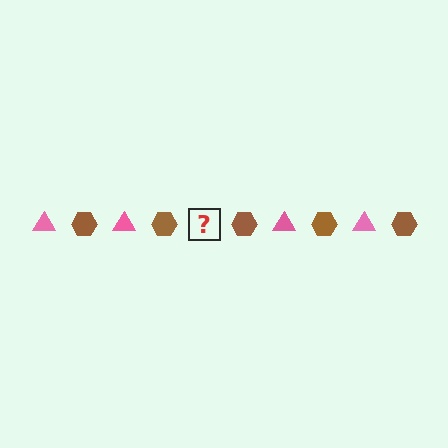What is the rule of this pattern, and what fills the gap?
The rule is that the pattern alternates between pink triangle and brown hexagon. The gap should be filled with a pink triangle.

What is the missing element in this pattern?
The missing element is a pink triangle.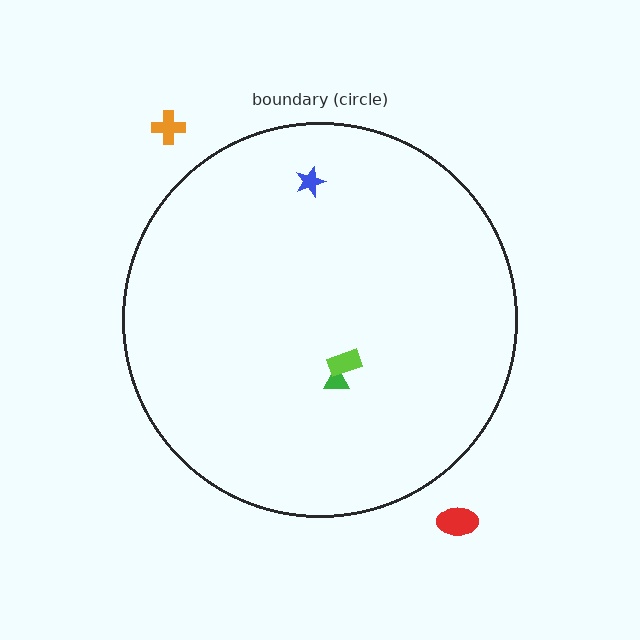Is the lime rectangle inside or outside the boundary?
Inside.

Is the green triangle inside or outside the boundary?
Inside.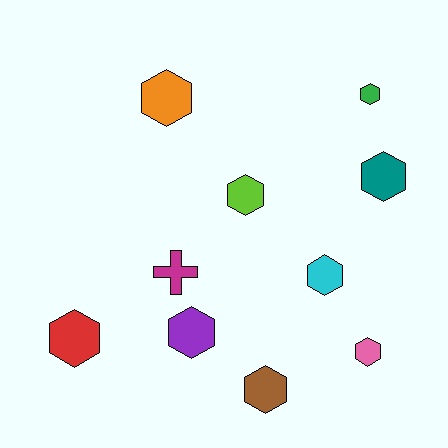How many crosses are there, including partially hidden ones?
There is 1 cross.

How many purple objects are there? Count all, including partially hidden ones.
There is 1 purple object.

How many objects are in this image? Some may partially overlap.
There are 10 objects.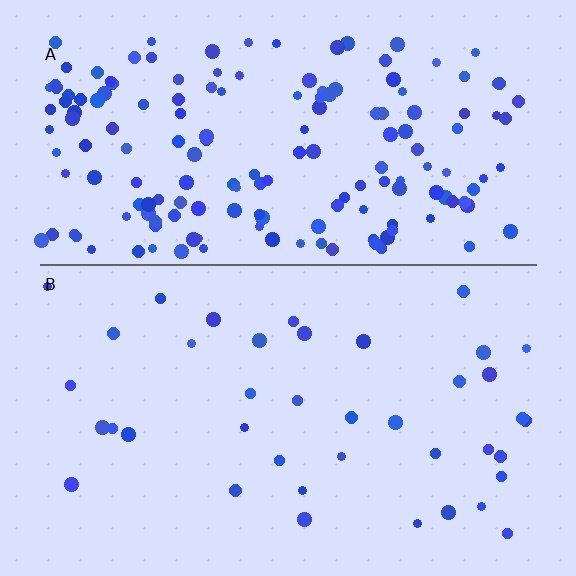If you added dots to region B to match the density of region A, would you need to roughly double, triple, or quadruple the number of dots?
Approximately quadruple.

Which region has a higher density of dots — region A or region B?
A (the top).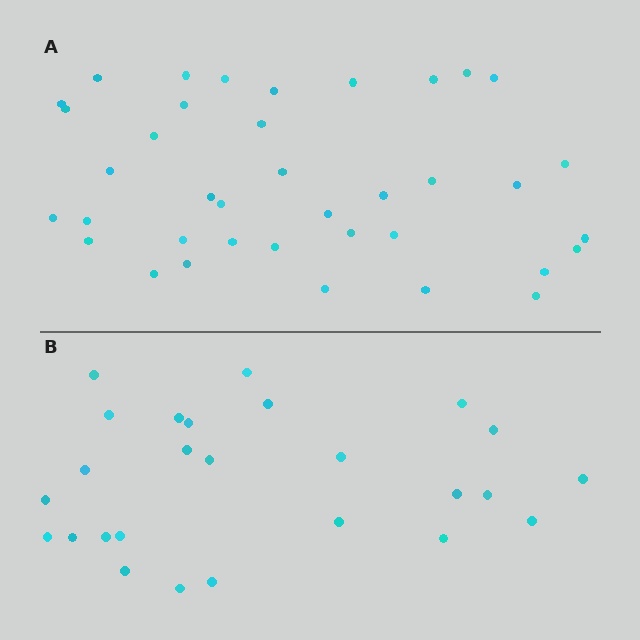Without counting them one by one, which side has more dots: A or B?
Region A (the top region) has more dots.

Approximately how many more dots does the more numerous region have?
Region A has roughly 12 or so more dots than region B.